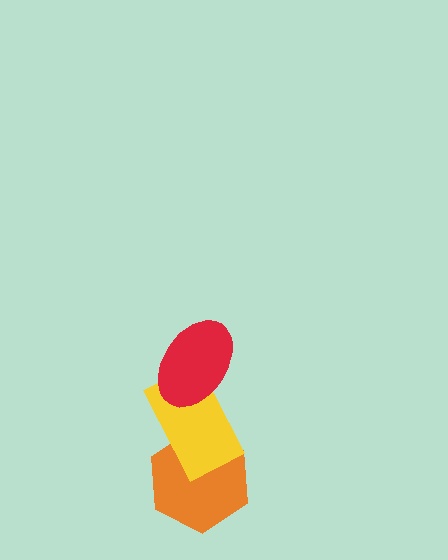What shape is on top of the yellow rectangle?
The red ellipse is on top of the yellow rectangle.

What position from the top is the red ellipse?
The red ellipse is 1st from the top.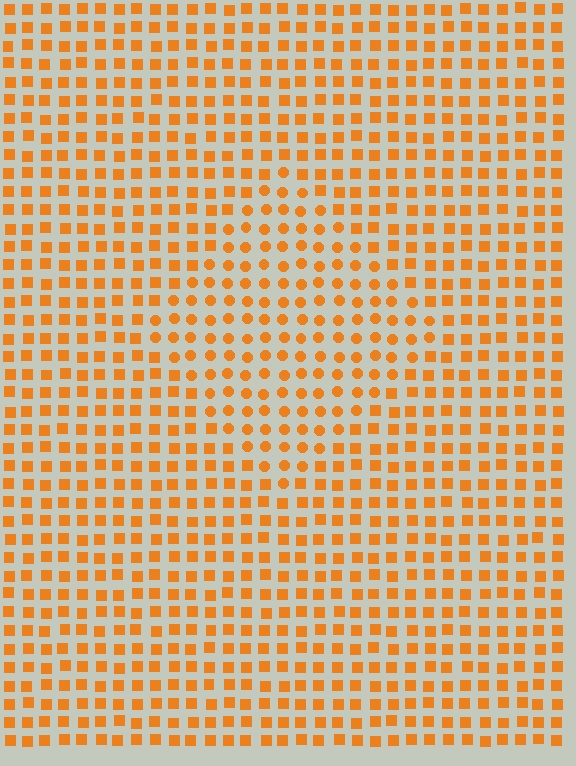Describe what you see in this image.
The image is filled with small orange elements arranged in a uniform grid. A diamond-shaped region contains circles, while the surrounding area contains squares. The boundary is defined purely by the change in element shape.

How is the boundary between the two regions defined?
The boundary is defined by a change in element shape: circles inside vs. squares outside. All elements share the same color and spacing.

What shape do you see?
I see a diamond.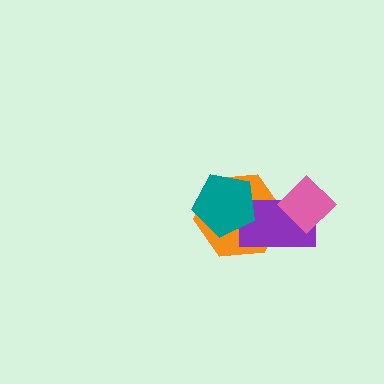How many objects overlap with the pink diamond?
1 object overlaps with the pink diamond.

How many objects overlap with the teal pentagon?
2 objects overlap with the teal pentagon.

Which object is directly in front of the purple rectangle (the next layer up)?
The pink diamond is directly in front of the purple rectangle.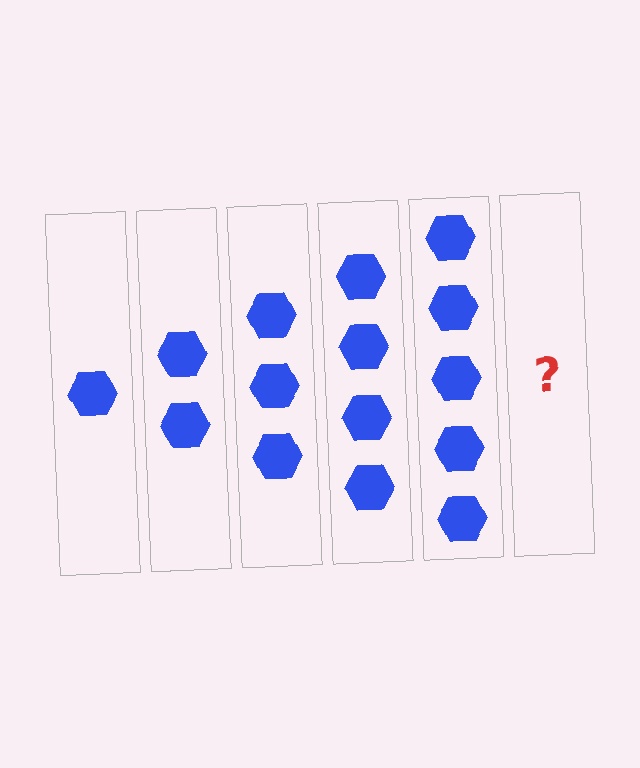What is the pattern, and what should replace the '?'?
The pattern is that each step adds one more hexagon. The '?' should be 6 hexagons.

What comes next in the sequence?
The next element should be 6 hexagons.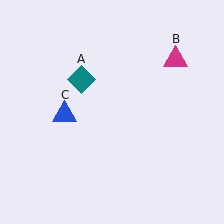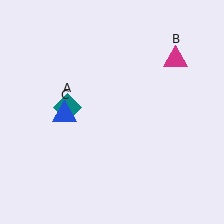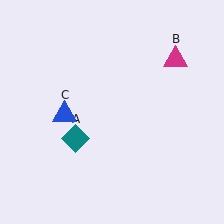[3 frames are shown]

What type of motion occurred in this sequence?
The teal diamond (object A) rotated counterclockwise around the center of the scene.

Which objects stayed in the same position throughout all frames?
Magenta triangle (object B) and blue triangle (object C) remained stationary.